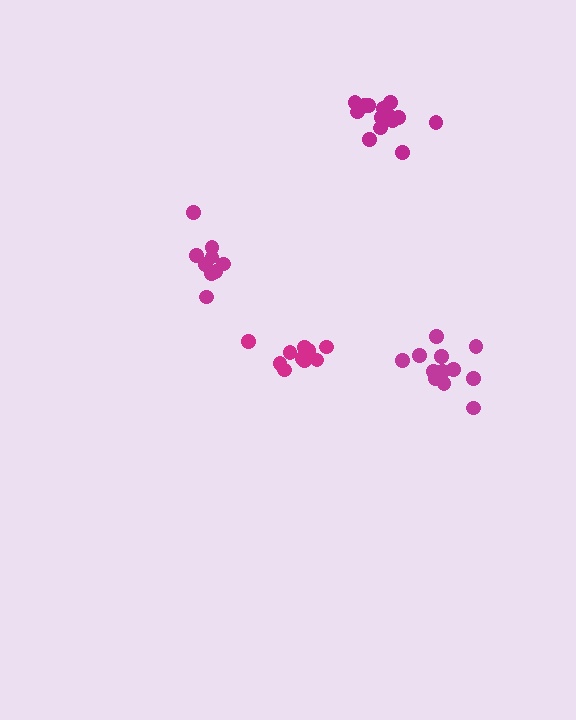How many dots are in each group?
Group 1: 9 dots, Group 2: 14 dots, Group 3: 13 dots, Group 4: 10 dots (46 total).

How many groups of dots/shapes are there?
There are 4 groups.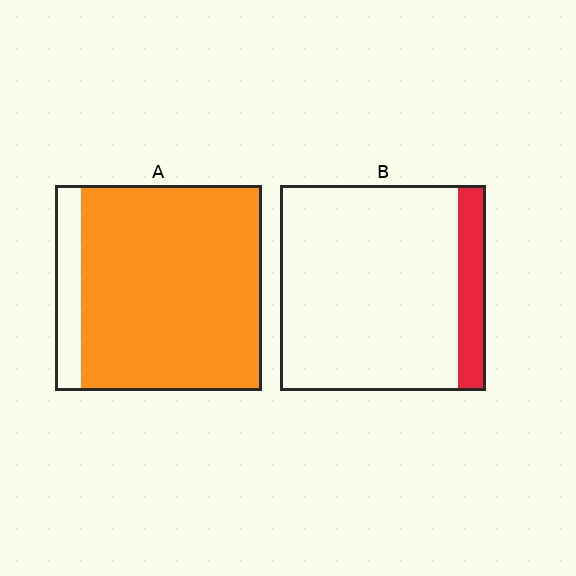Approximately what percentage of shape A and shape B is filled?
A is approximately 85% and B is approximately 15%.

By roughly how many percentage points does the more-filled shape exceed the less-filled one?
By roughly 75 percentage points (A over B).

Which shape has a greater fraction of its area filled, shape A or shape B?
Shape A.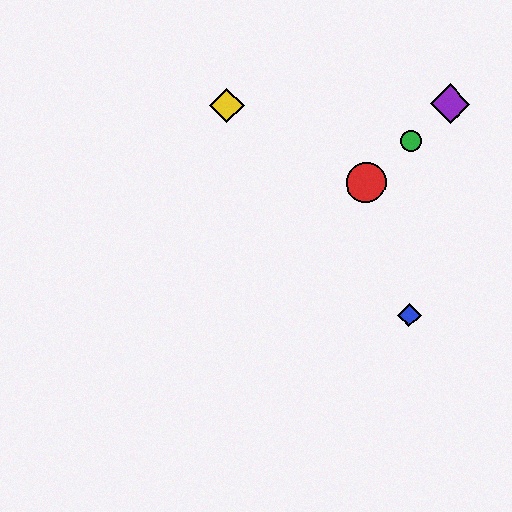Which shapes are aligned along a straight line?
The red circle, the green circle, the purple diamond are aligned along a straight line.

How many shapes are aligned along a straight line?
3 shapes (the red circle, the green circle, the purple diamond) are aligned along a straight line.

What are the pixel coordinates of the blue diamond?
The blue diamond is at (409, 315).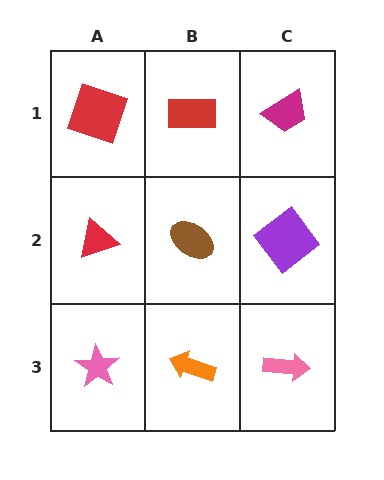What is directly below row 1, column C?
A purple diamond.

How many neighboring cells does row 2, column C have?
3.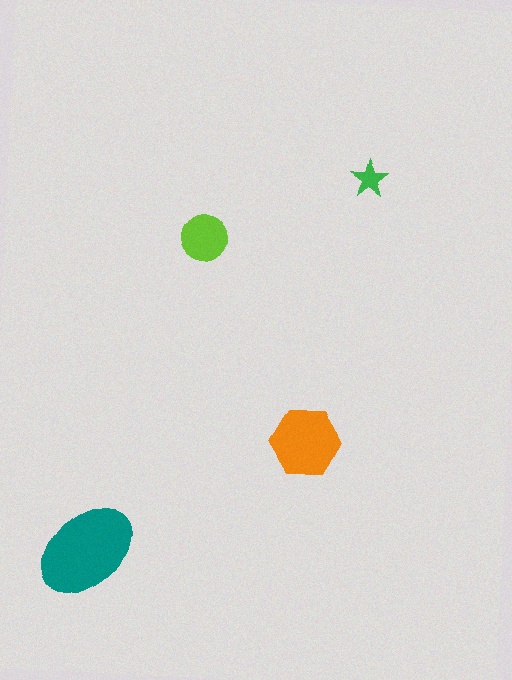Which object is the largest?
The teal ellipse.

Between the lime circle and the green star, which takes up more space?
The lime circle.